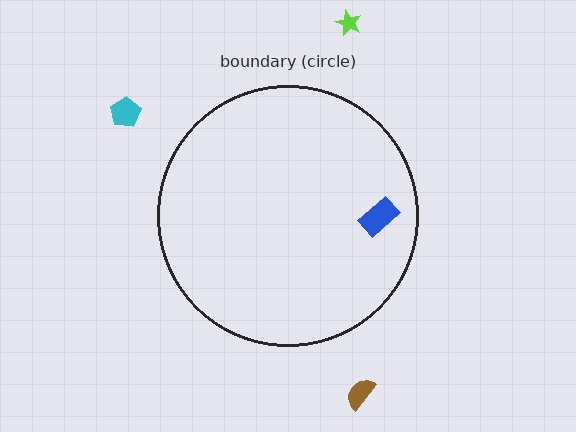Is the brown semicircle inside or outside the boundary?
Outside.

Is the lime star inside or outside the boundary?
Outside.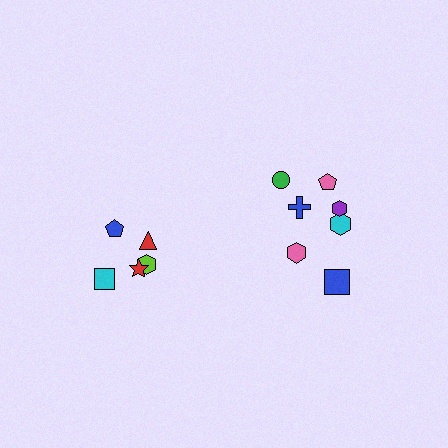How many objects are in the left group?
There are 5 objects.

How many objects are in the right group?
There are 7 objects.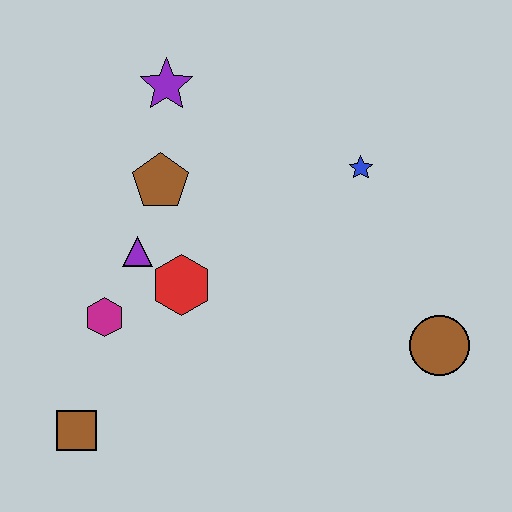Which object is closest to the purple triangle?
The red hexagon is closest to the purple triangle.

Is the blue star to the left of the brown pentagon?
No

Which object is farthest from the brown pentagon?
The brown circle is farthest from the brown pentagon.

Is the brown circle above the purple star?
No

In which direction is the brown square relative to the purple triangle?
The brown square is below the purple triangle.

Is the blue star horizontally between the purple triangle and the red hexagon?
No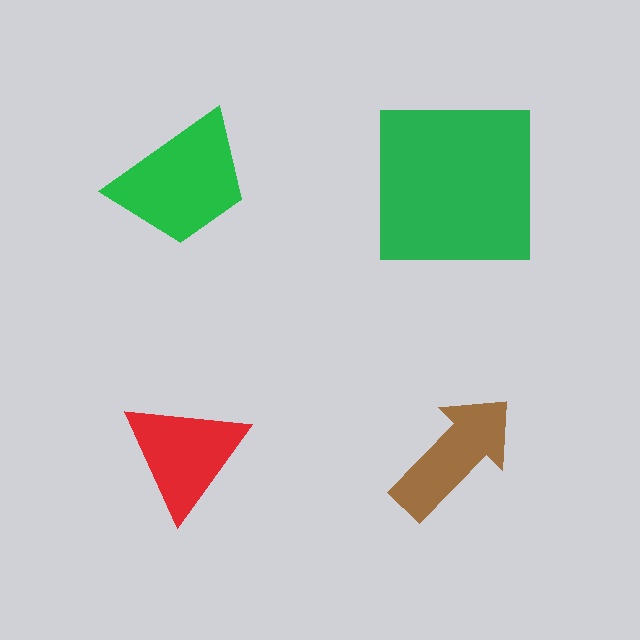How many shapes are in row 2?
2 shapes.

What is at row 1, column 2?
A green square.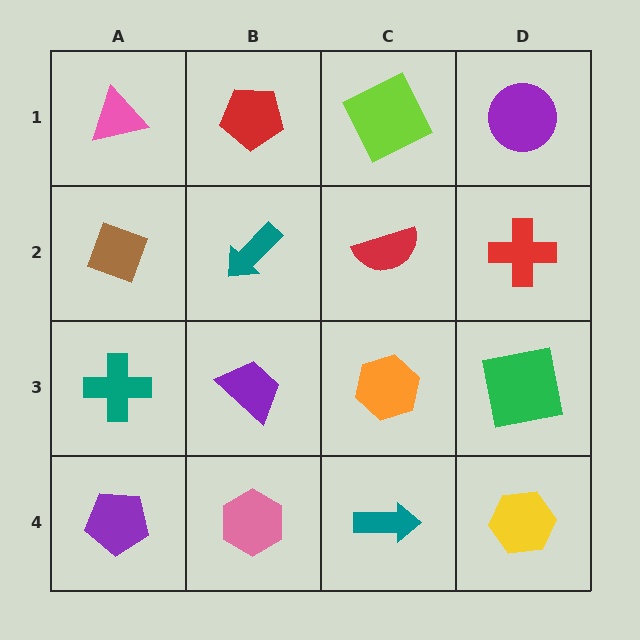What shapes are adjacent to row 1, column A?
A brown diamond (row 2, column A), a red pentagon (row 1, column B).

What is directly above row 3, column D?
A red cross.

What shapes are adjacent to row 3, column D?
A red cross (row 2, column D), a yellow hexagon (row 4, column D), an orange hexagon (row 3, column C).